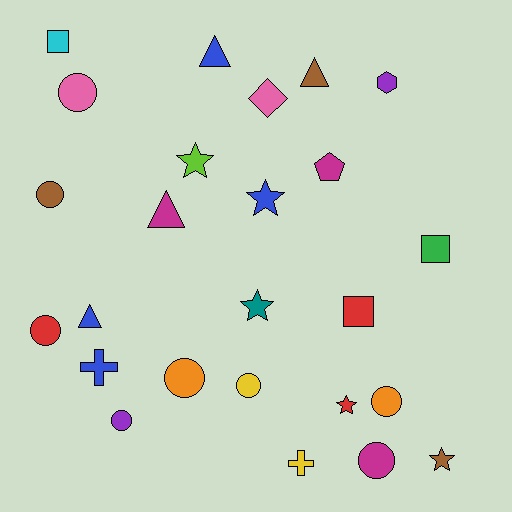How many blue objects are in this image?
There are 4 blue objects.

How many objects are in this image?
There are 25 objects.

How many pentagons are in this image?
There is 1 pentagon.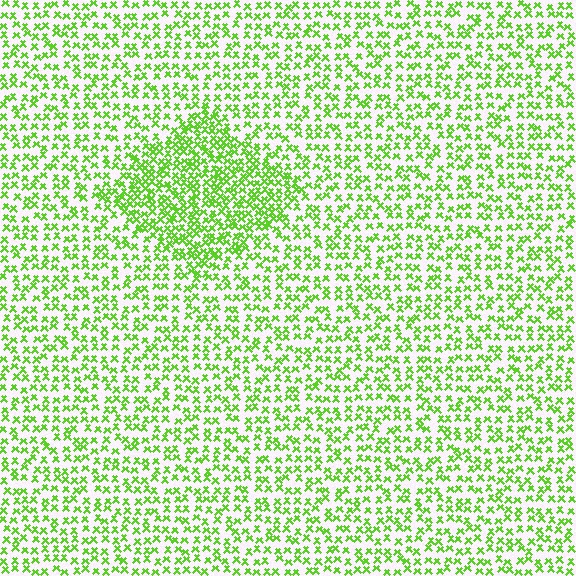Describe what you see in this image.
The image contains small lime elements arranged at two different densities. A diamond-shaped region is visible where the elements are more densely packed than the surrounding area.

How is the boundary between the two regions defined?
The boundary is defined by a change in element density (approximately 1.8x ratio). All elements are the same color, size, and shape.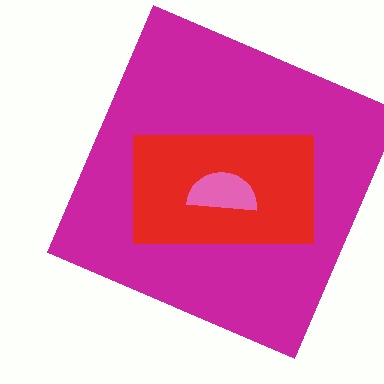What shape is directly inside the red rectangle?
The pink semicircle.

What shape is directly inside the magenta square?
The red rectangle.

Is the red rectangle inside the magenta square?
Yes.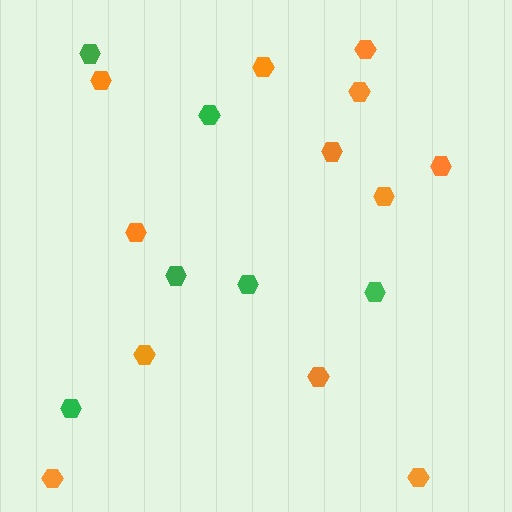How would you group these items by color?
There are 2 groups: one group of orange hexagons (12) and one group of green hexagons (6).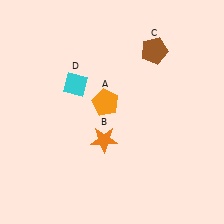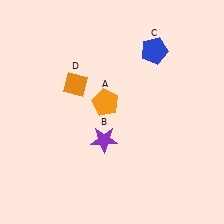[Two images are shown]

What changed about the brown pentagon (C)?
In Image 1, C is brown. In Image 2, it changed to blue.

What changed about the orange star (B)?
In Image 1, B is orange. In Image 2, it changed to purple.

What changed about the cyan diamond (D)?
In Image 1, D is cyan. In Image 2, it changed to orange.